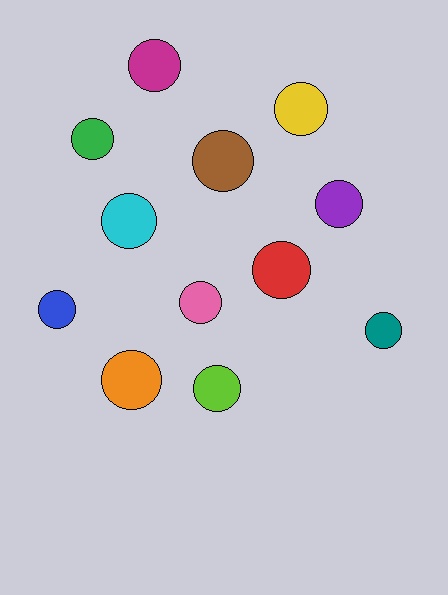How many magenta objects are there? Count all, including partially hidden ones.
There is 1 magenta object.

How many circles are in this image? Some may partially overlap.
There are 12 circles.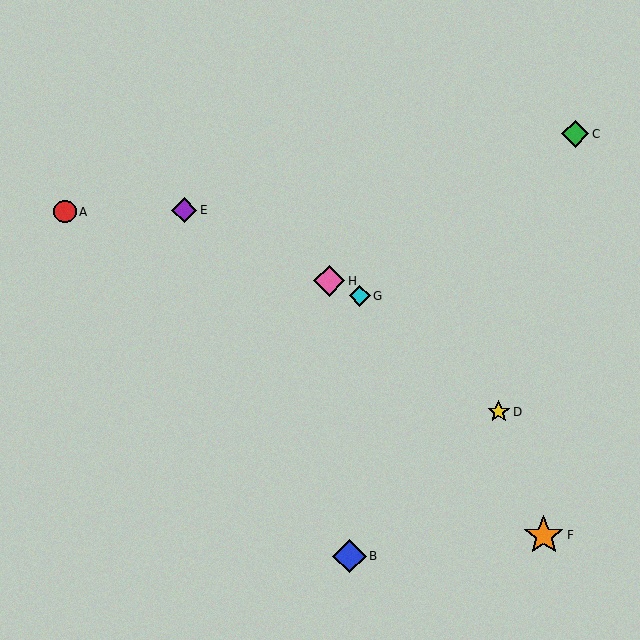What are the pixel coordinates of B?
Object B is at (350, 556).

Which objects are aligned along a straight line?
Objects E, G, H are aligned along a straight line.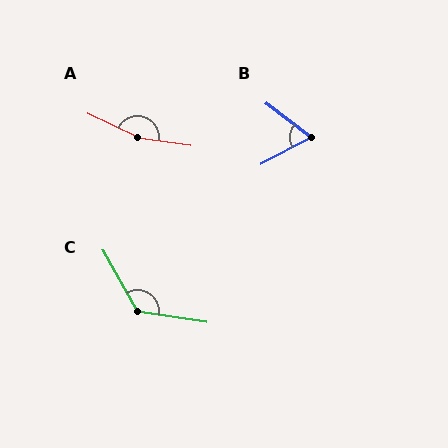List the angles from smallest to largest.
B (65°), C (128°), A (162°).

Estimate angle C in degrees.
Approximately 128 degrees.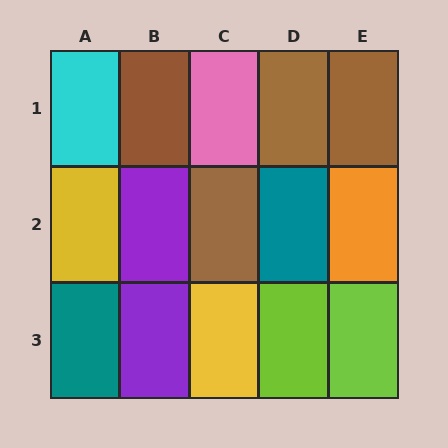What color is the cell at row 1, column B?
Brown.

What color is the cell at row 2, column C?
Brown.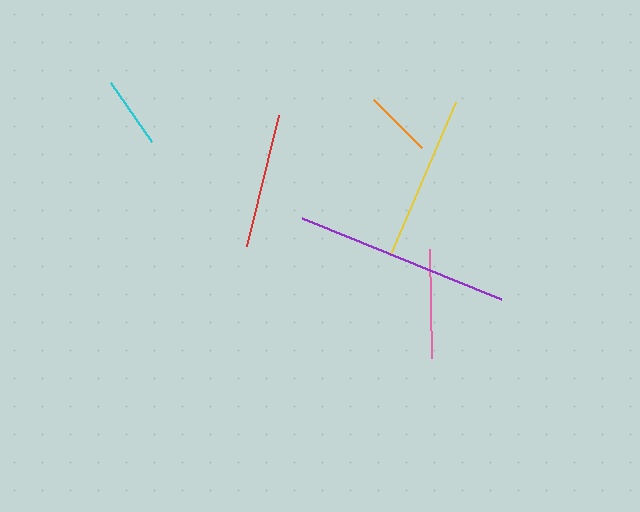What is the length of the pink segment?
The pink segment is approximately 109 pixels long.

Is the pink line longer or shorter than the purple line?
The purple line is longer than the pink line.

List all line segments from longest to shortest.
From longest to shortest: purple, yellow, red, pink, cyan, orange.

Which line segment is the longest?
The purple line is the longest at approximately 215 pixels.